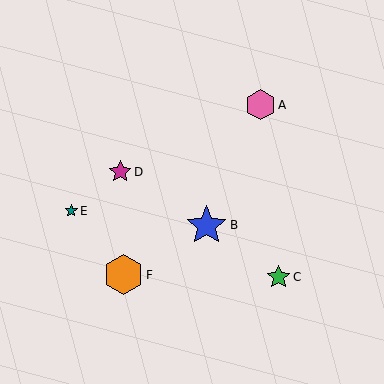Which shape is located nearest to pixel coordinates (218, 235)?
The blue star (labeled B) at (206, 225) is nearest to that location.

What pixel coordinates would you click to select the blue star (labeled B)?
Click at (206, 225) to select the blue star B.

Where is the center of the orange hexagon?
The center of the orange hexagon is at (124, 275).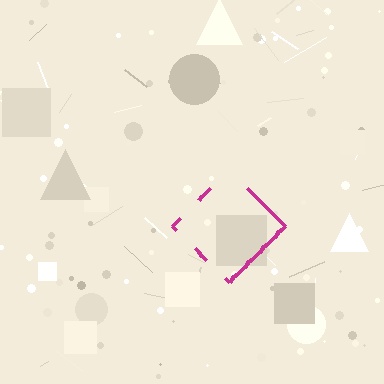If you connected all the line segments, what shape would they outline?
They would outline a diamond.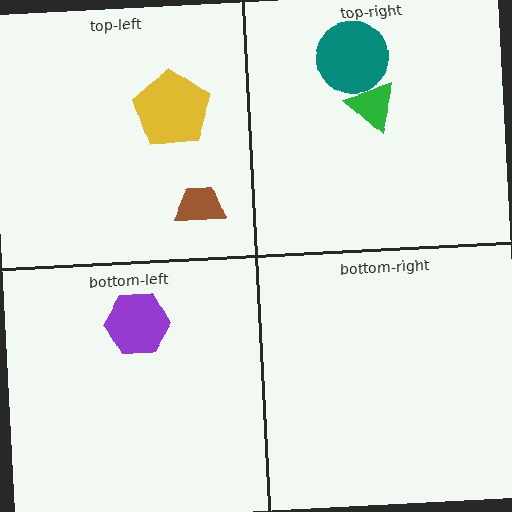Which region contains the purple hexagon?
The bottom-left region.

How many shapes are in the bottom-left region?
1.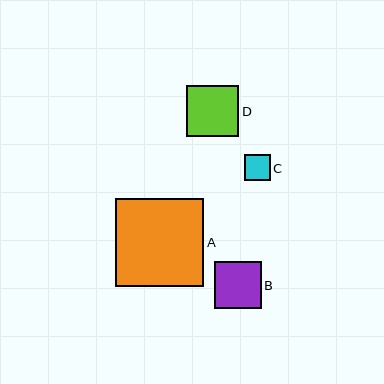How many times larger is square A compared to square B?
Square A is approximately 1.9 times the size of square B.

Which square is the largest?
Square A is the largest with a size of approximately 88 pixels.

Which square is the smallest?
Square C is the smallest with a size of approximately 26 pixels.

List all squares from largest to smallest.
From largest to smallest: A, D, B, C.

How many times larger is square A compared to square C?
Square A is approximately 3.4 times the size of square C.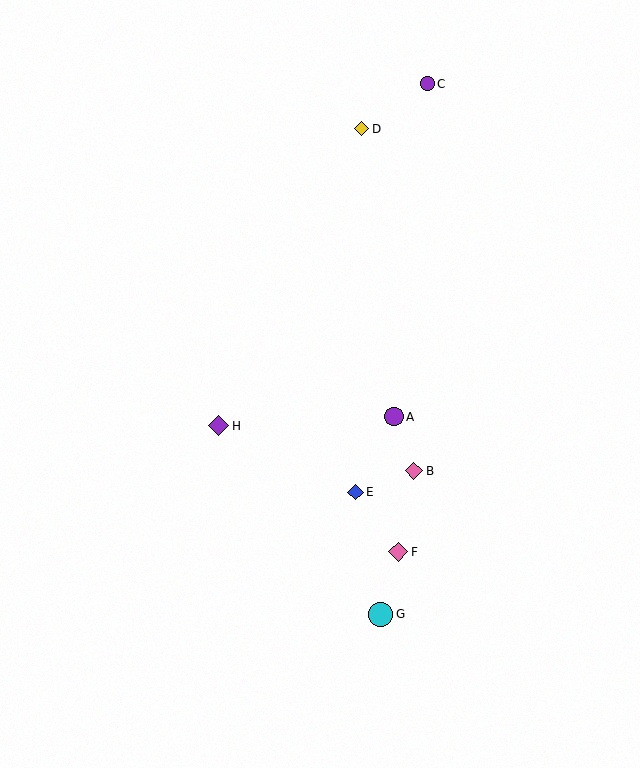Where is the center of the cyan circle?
The center of the cyan circle is at (380, 614).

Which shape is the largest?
The cyan circle (labeled G) is the largest.